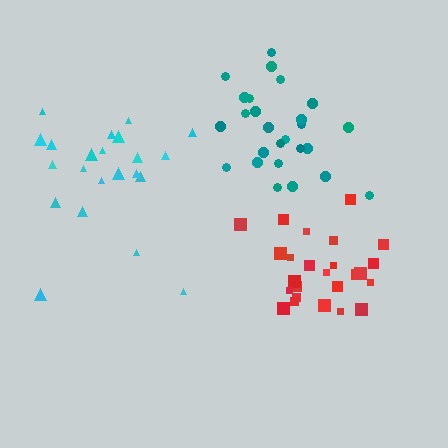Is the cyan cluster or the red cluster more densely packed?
Red.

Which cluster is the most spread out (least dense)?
Cyan.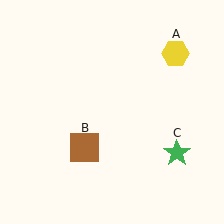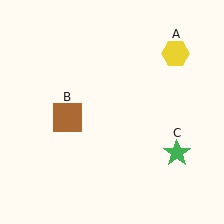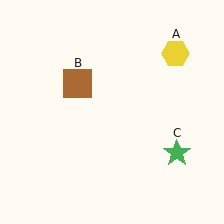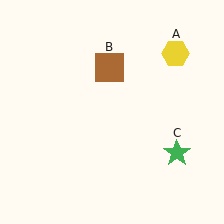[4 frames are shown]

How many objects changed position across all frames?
1 object changed position: brown square (object B).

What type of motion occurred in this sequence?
The brown square (object B) rotated clockwise around the center of the scene.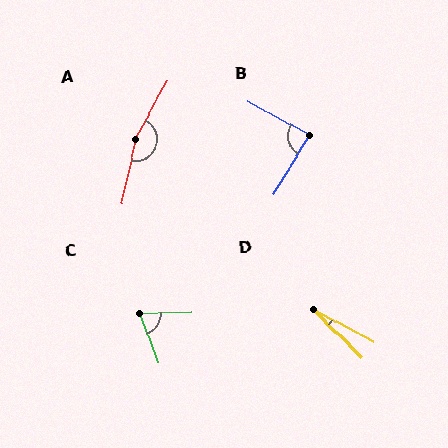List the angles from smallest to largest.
D (16°), C (71°), B (87°), A (163°).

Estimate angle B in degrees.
Approximately 87 degrees.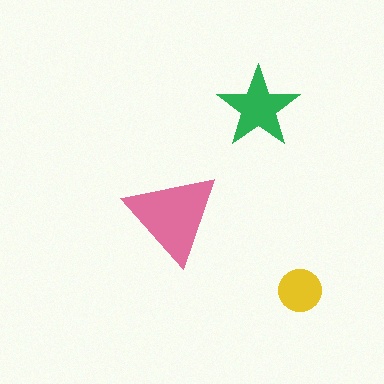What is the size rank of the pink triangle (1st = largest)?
1st.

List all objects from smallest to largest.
The yellow circle, the green star, the pink triangle.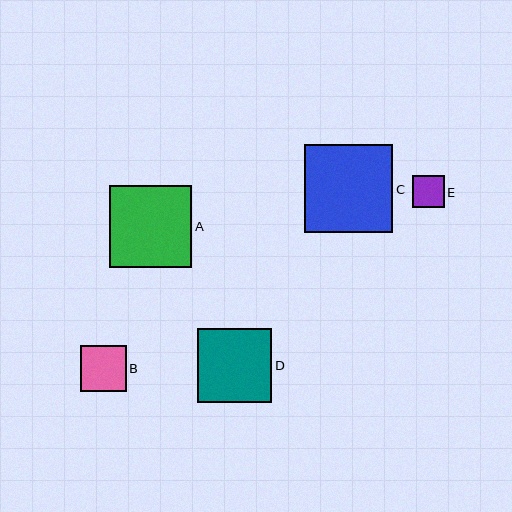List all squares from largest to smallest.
From largest to smallest: C, A, D, B, E.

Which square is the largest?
Square C is the largest with a size of approximately 88 pixels.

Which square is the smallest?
Square E is the smallest with a size of approximately 32 pixels.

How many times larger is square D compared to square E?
Square D is approximately 2.3 times the size of square E.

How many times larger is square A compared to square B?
Square A is approximately 1.8 times the size of square B.